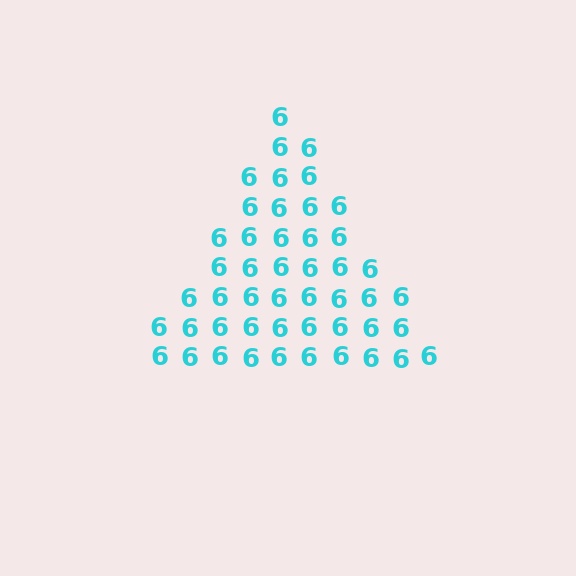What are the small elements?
The small elements are digit 6's.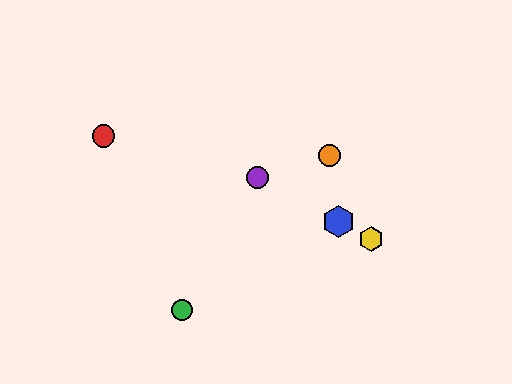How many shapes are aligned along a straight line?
3 shapes (the blue hexagon, the yellow hexagon, the purple circle) are aligned along a straight line.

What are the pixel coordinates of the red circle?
The red circle is at (103, 136).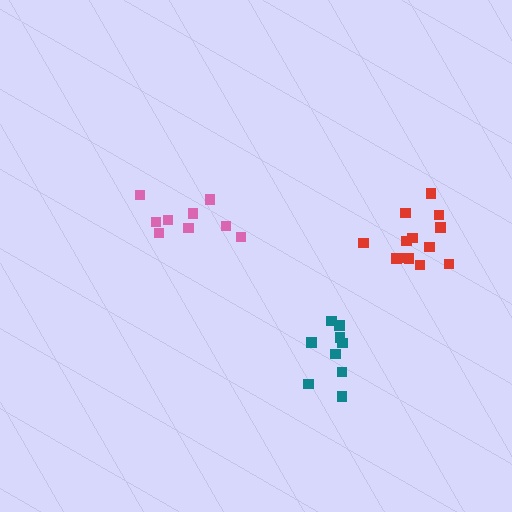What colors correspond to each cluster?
The clusters are colored: pink, red, teal.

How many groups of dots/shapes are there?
There are 3 groups.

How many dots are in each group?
Group 1: 9 dots, Group 2: 13 dots, Group 3: 9 dots (31 total).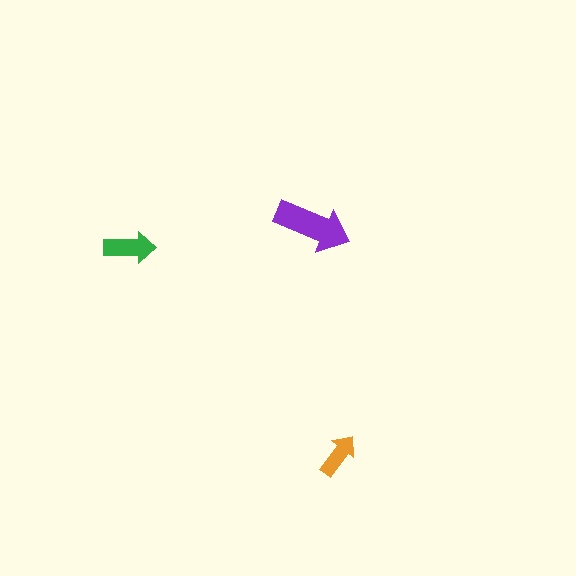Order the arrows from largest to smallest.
the purple one, the green one, the orange one.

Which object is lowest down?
The orange arrow is bottommost.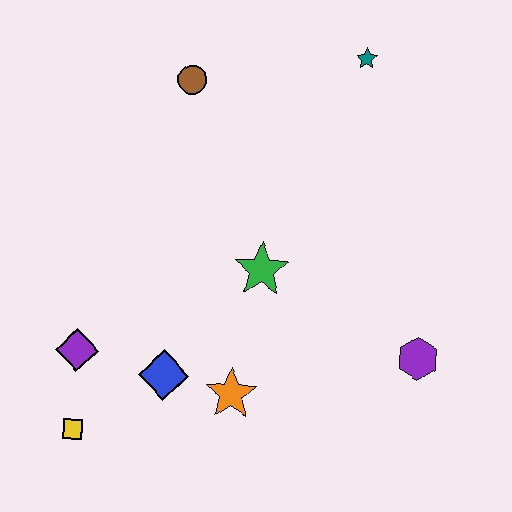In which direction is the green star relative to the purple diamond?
The green star is to the right of the purple diamond.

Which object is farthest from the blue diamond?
The teal star is farthest from the blue diamond.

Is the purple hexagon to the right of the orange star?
Yes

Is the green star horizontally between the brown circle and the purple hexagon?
Yes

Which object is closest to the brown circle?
The teal star is closest to the brown circle.